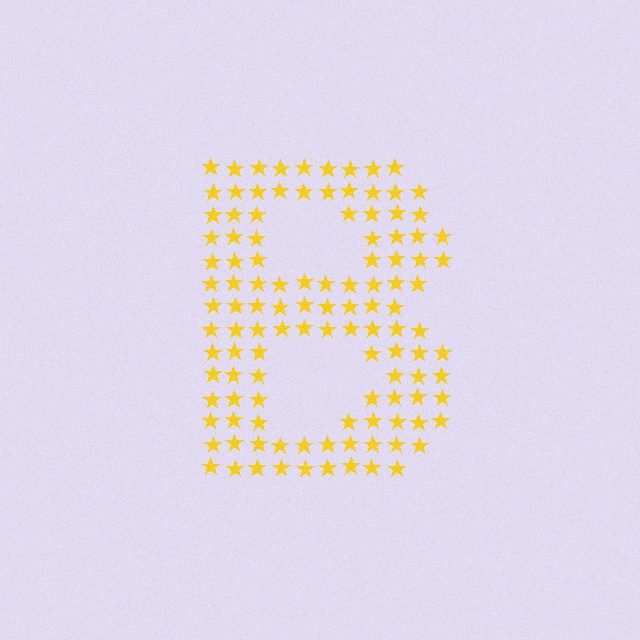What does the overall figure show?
The overall figure shows the letter B.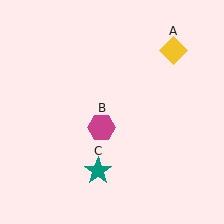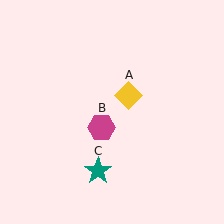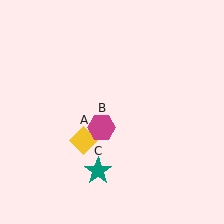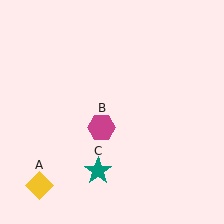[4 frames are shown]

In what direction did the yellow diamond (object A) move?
The yellow diamond (object A) moved down and to the left.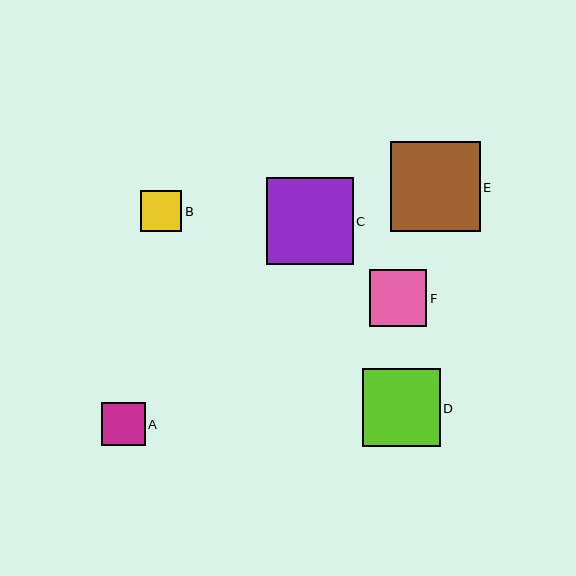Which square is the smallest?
Square B is the smallest with a size of approximately 41 pixels.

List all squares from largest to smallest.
From largest to smallest: E, C, D, F, A, B.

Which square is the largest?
Square E is the largest with a size of approximately 90 pixels.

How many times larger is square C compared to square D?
Square C is approximately 1.1 times the size of square D.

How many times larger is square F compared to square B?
Square F is approximately 1.4 times the size of square B.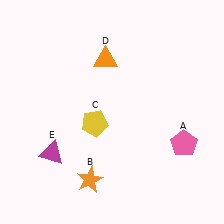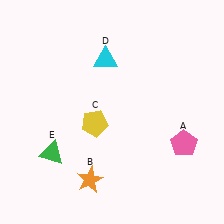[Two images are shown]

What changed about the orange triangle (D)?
In Image 1, D is orange. In Image 2, it changed to cyan.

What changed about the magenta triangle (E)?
In Image 1, E is magenta. In Image 2, it changed to green.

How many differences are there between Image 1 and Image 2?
There are 2 differences between the two images.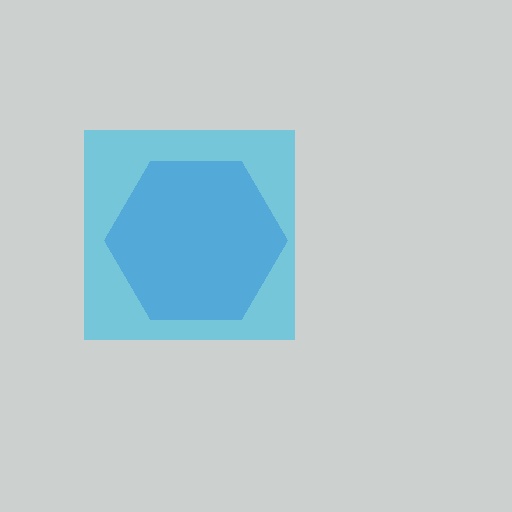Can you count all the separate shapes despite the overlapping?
Yes, there are 2 separate shapes.